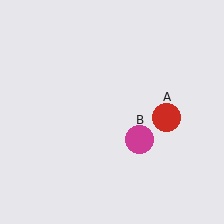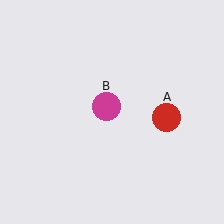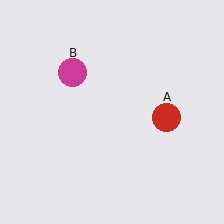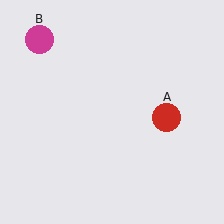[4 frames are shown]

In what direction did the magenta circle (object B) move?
The magenta circle (object B) moved up and to the left.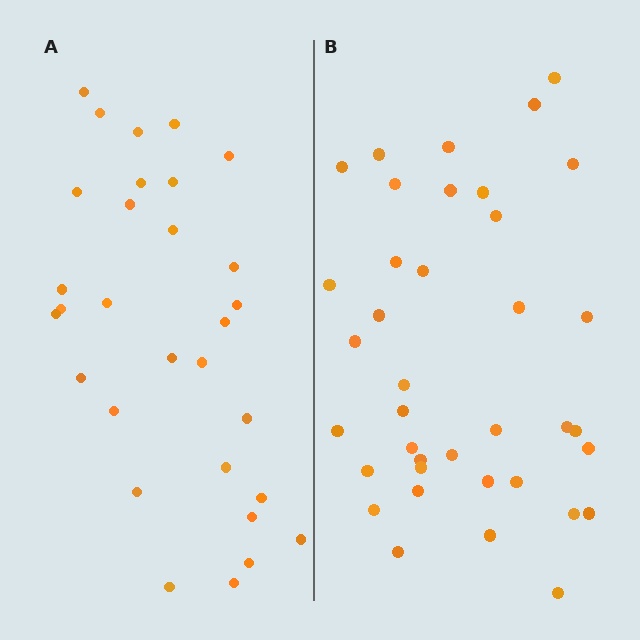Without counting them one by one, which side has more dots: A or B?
Region B (the right region) has more dots.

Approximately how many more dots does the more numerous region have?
Region B has roughly 8 or so more dots than region A.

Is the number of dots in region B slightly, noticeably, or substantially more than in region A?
Region B has noticeably more, but not dramatically so. The ratio is roughly 1.3 to 1.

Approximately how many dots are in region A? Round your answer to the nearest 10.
About 30 dots.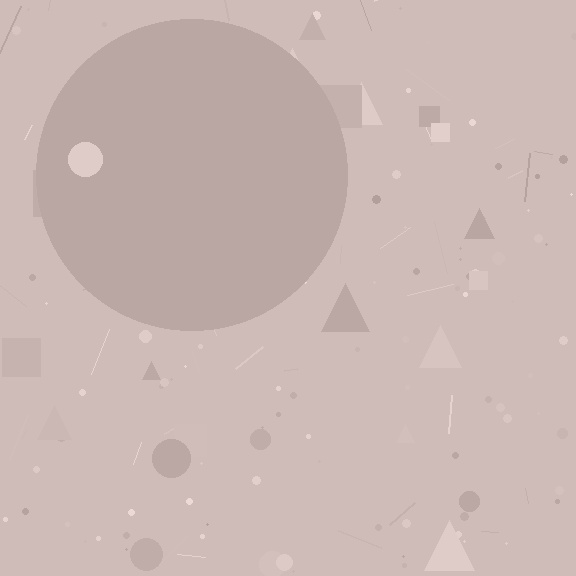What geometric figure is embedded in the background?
A circle is embedded in the background.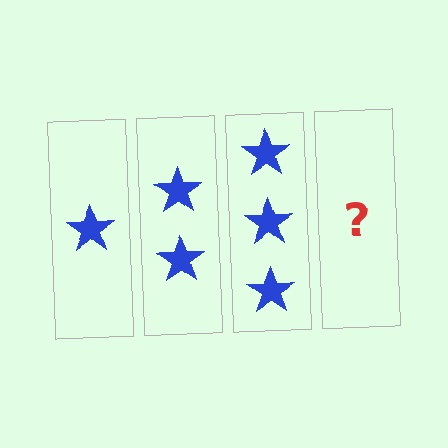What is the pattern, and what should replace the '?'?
The pattern is that each step adds one more star. The '?' should be 4 stars.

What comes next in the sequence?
The next element should be 4 stars.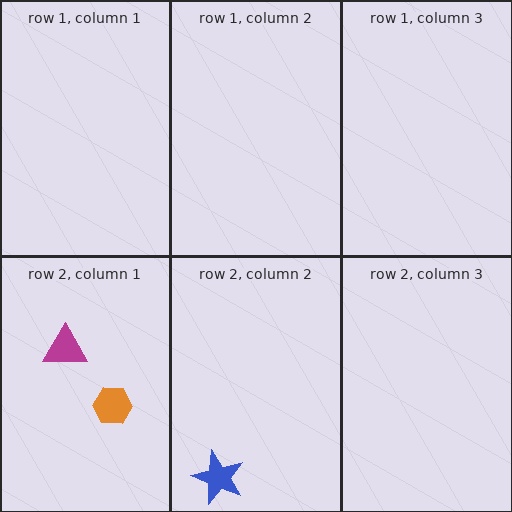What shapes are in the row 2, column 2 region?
The blue star.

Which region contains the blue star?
The row 2, column 2 region.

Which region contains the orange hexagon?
The row 2, column 1 region.